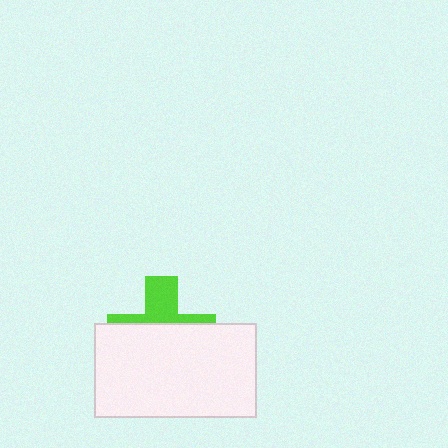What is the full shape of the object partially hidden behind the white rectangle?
The partially hidden object is a lime cross.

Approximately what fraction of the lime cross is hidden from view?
Roughly 62% of the lime cross is hidden behind the white rectangle.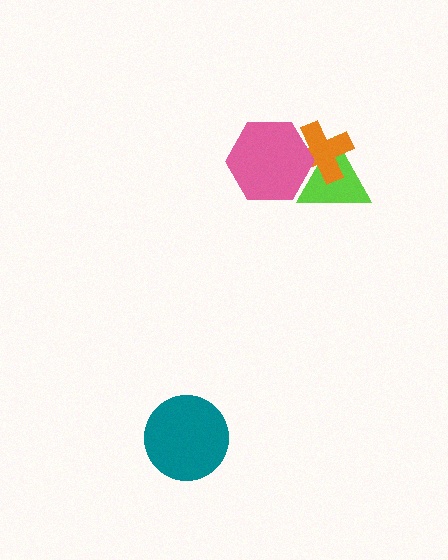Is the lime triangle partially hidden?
Yes, it is partially covered by another shape.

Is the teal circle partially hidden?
No, no other shape covers it.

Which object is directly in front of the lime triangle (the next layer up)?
The orange cross is directly in front of the lime triangle.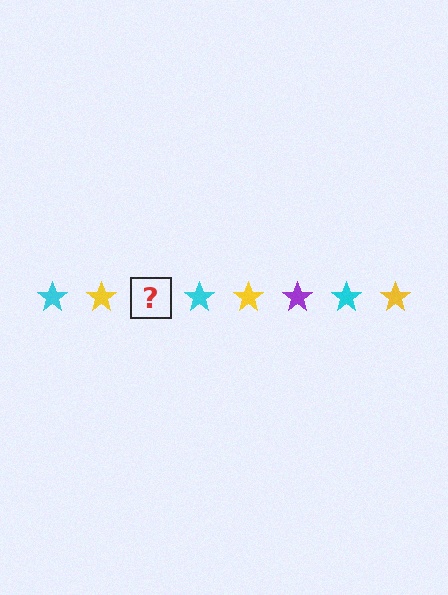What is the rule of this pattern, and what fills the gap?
The rule is that the pattern cycles through cyan, yellow, purple stars. The gap should be filled with a purple star.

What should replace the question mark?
The question mark should be replaced with a purple star.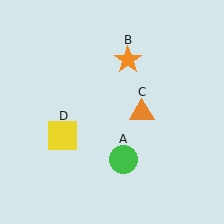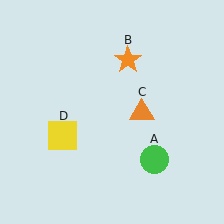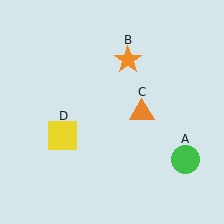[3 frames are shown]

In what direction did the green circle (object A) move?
The green circle (object A) moved right.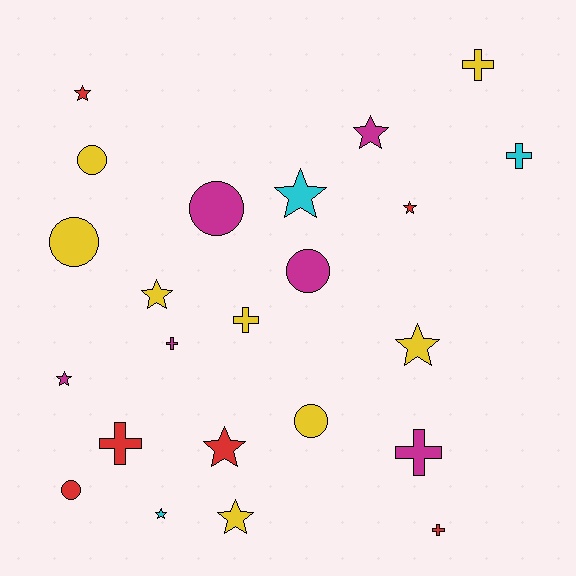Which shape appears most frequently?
Star, with 10 objects.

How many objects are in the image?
There are 23 objects.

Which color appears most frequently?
Yellow, with 8 objects.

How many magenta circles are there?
There are 2 magenta circles.